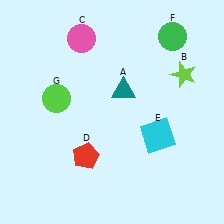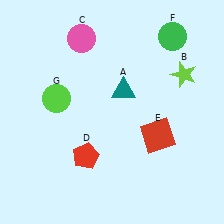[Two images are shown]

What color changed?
The square (E) changed from cyan in Image 1 to red in Image 2.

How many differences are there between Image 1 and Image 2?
There is 1 difference between the two images.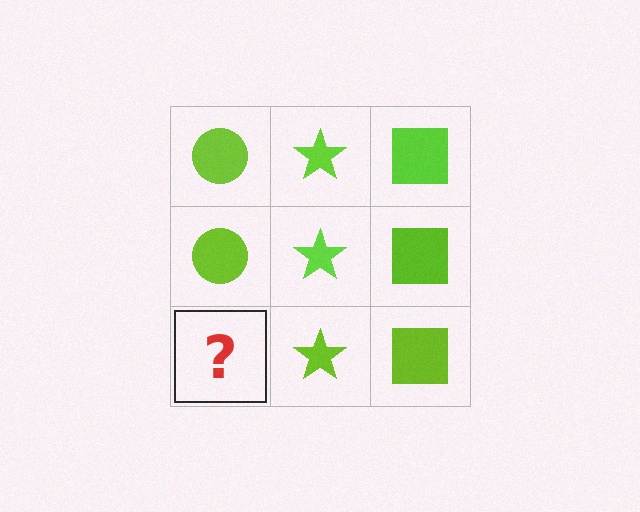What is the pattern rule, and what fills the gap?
The rule is that each column has a consistent shape. The gap should be filled with a lime circle.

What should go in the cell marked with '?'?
The missing cell should contain a lime circle.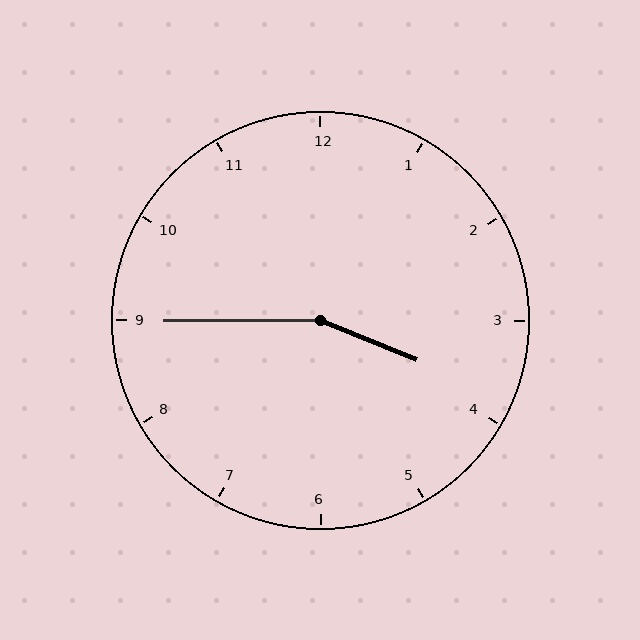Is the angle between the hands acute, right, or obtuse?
It is obtuse.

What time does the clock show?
3:45.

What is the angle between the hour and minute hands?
Approximately 158 degrees.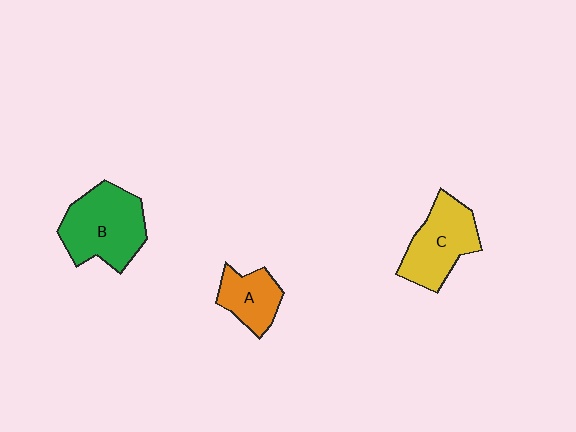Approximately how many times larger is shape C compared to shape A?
Approximately 1.5 times.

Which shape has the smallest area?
Shape A (orange).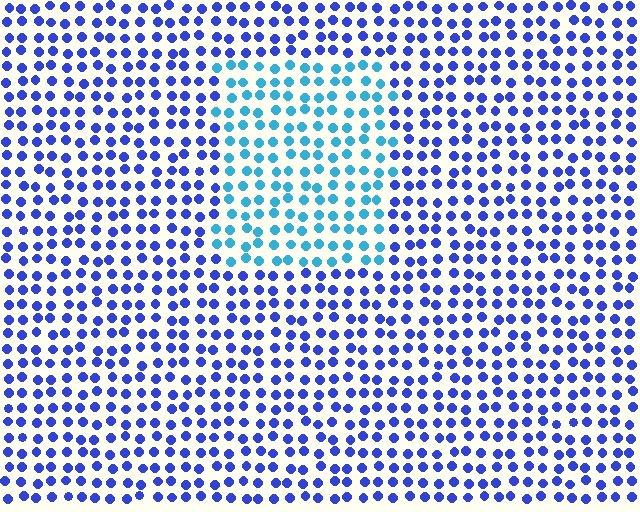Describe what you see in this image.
The image is filled with small blue elements in a uniform arrangement. A rectangle-shaped region is visible where the elements are tinted to a slightly different hue, forming a subtle color boundary.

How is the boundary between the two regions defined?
The boundary is defined purely by a slight shift in hue (about 41 degrees). Spacing, size, and orientation are identical on both sides.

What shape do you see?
I see a rectangle.